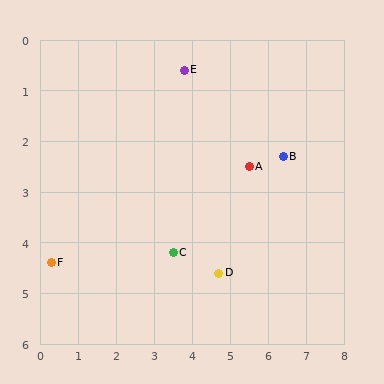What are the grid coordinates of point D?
Point D is at approximately (4.7, 4.6).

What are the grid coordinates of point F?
Point F is at approximately (0.3, 4.4).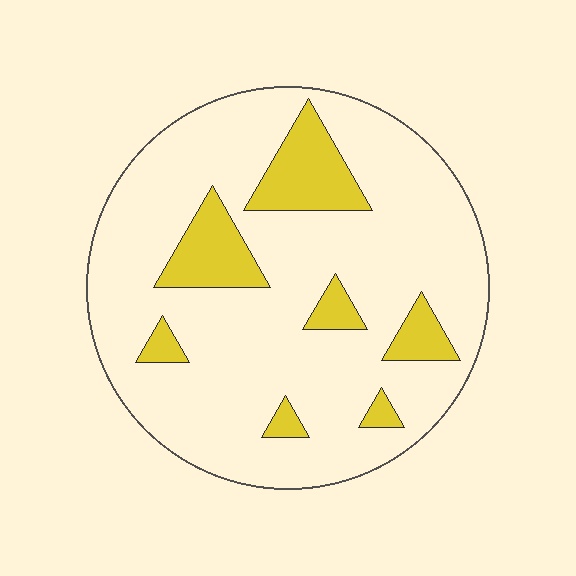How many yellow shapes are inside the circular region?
7.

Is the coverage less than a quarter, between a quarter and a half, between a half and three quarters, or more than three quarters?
Less than a quarter.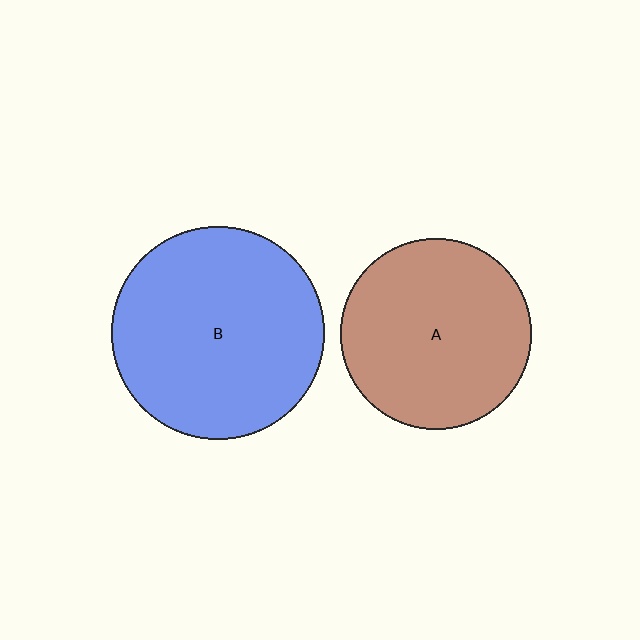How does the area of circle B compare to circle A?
Approximately 1.2 times.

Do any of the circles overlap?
No, none of the circles overlap.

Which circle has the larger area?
Circle B (blue).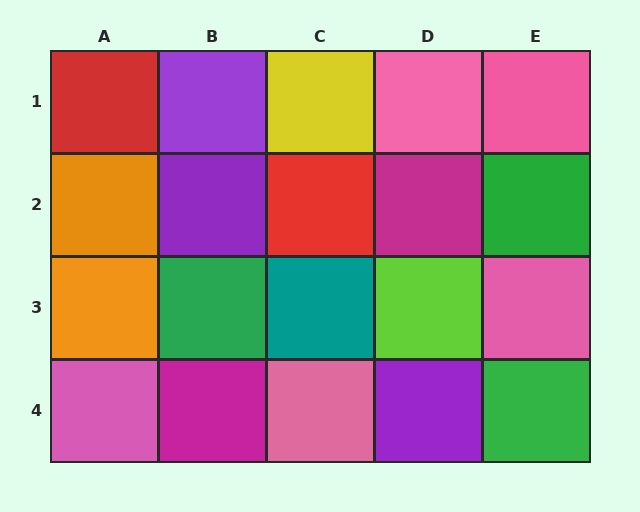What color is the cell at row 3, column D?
Lime.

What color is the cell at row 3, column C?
Teal.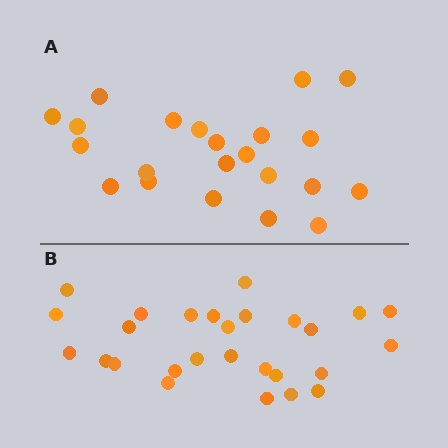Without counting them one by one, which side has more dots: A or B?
Region B (the bottom region) has more dots.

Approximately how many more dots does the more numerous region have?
Region B has about 5 more dots than region A.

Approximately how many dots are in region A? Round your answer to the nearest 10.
About 20 dots. (The exact count is 22, which rounds to 20.)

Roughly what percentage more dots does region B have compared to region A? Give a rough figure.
About 25% more.